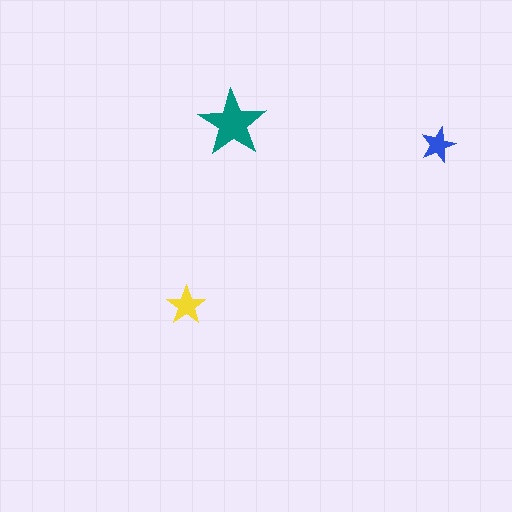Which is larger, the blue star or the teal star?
The teal one.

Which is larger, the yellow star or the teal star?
The teal one.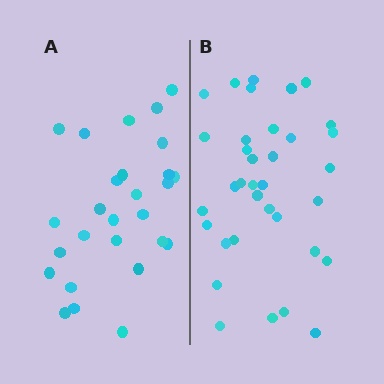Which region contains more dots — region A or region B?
Region B (the right region) has more dots.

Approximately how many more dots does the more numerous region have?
Region B has roughly 8 or so more dots than region A.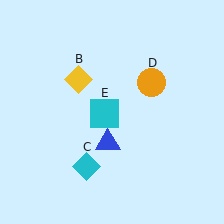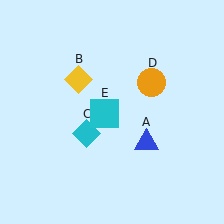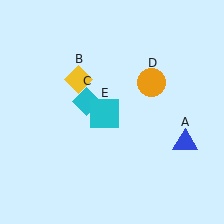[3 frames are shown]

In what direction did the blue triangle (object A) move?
The blue triangle (object A) moved right.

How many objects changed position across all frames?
2 objects changed position: blue triangle (object A), cyan diamond (object C).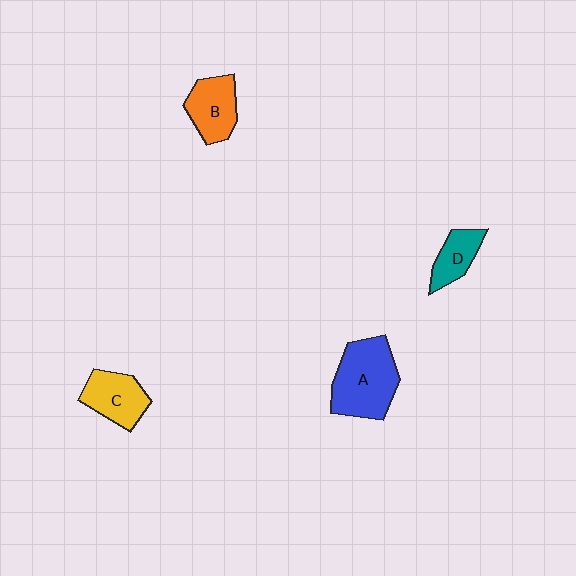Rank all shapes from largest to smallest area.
From largest to smallest: A (blue), C (yellow), B (orange), D (teal).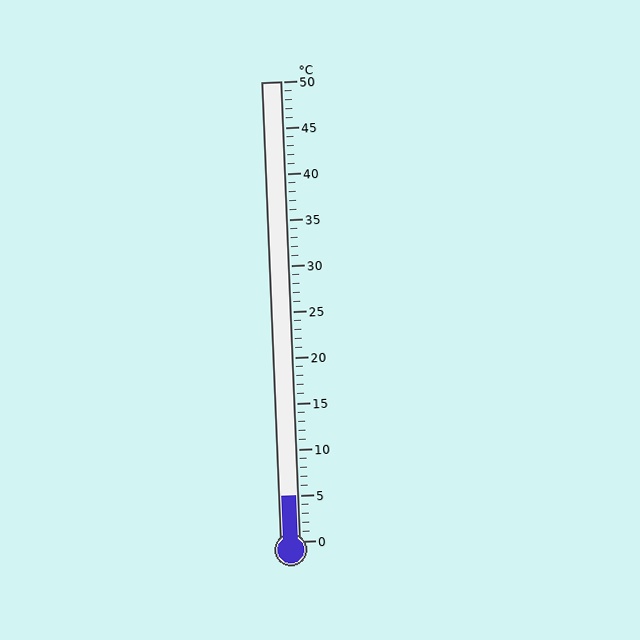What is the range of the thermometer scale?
The thermometer scale ranges from 0°C to 50°C.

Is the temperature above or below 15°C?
The temperature is below 15°C.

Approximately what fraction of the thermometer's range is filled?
The thermometer is filled to approximately 10% of its range.